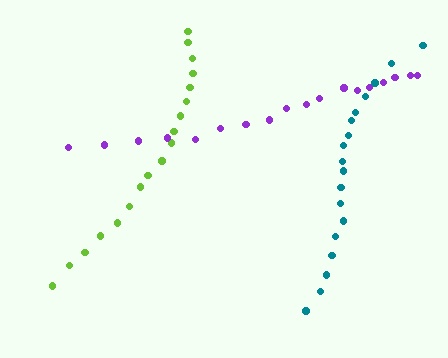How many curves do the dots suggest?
There are 3 distinct paths.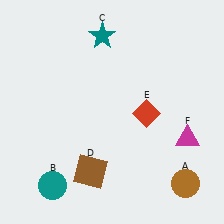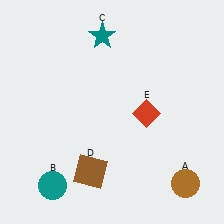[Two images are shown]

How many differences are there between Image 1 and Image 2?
There is 1 difference between the two images.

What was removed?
The magenta triangle (F) was removed in Image 2.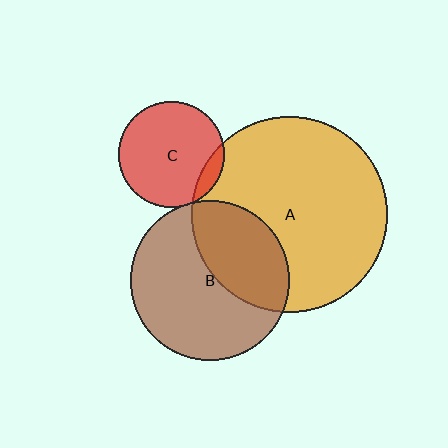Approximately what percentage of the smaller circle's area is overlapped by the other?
Approximately 5%.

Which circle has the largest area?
Circle A (orange).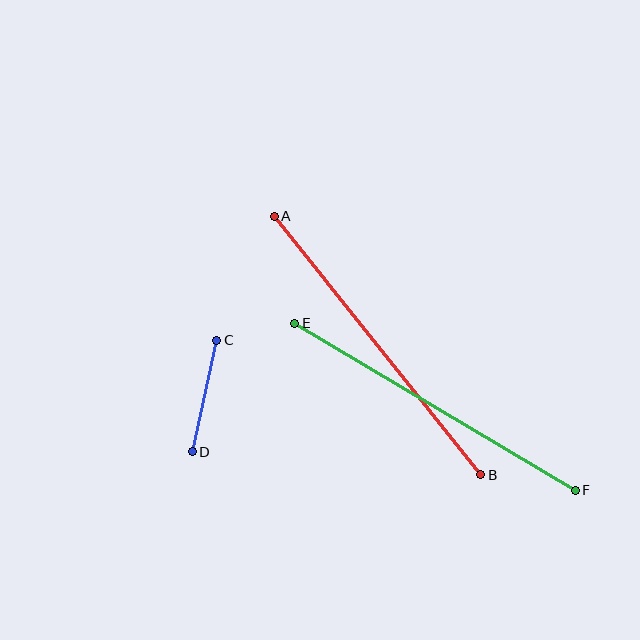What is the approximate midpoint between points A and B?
The midpoint is at approximately (378, 345) pixels.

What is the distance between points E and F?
The distance is approximately 327 pixels.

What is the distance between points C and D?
The distance is approximately 114 pixels.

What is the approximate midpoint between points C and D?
The midpoint is at approximately (205, 396) pixels.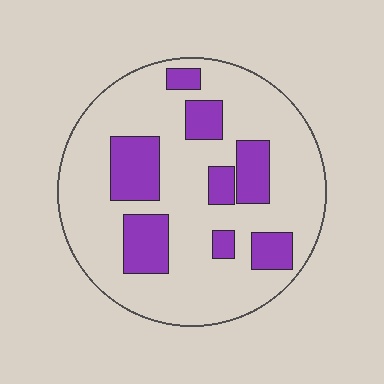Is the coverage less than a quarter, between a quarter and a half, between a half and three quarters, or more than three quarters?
Less than a quarter.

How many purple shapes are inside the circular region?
8.